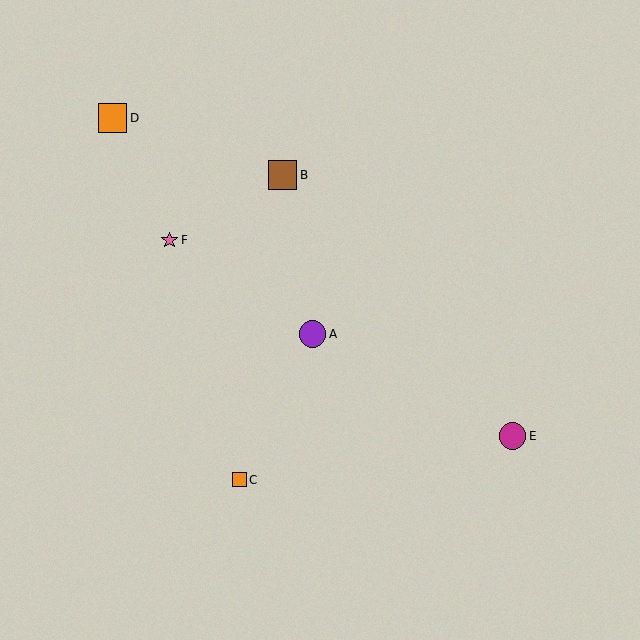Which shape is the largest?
The orange square (labeled D) is the largest.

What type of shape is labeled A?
Shape A is a purple circle.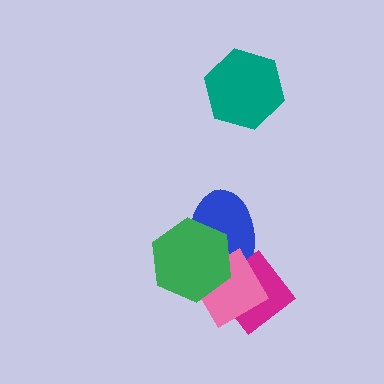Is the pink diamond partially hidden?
Yes, it is partially covered by another shape.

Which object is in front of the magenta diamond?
The pink diamond is in front of the magenta diamond.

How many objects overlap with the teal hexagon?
0 objects overlap with the teal hexagon.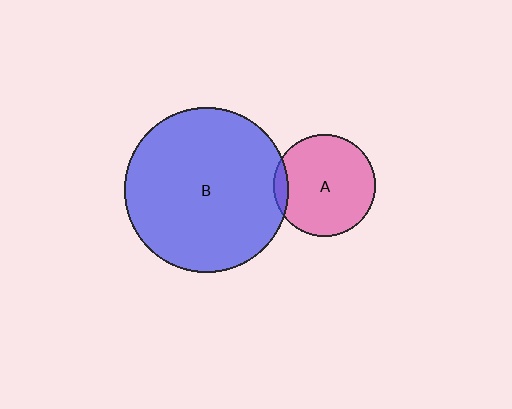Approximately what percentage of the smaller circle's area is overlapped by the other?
Approximately 5%.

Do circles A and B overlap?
Yes.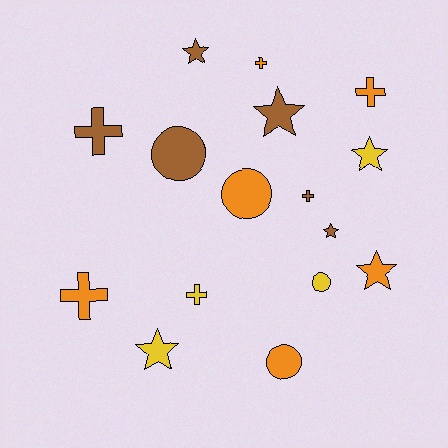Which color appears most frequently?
Brown, with 6 objects.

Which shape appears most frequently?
Cross, with 6 objects.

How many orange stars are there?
There is 1 orange star.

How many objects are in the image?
There are 16 objects.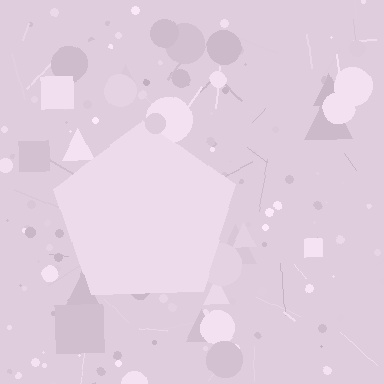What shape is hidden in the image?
A pentagon is hidden in the image.